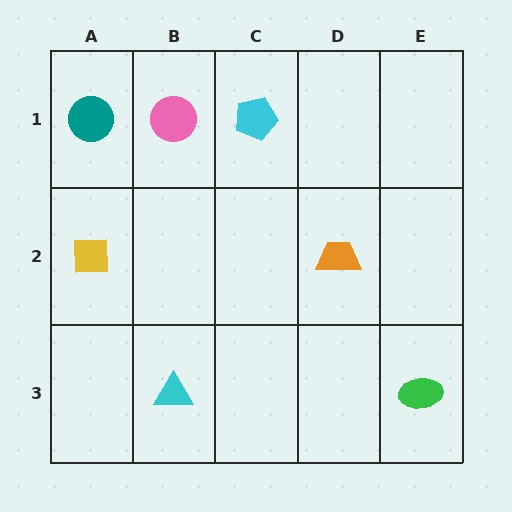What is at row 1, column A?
A teal circle.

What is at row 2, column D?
An orange trapezoid.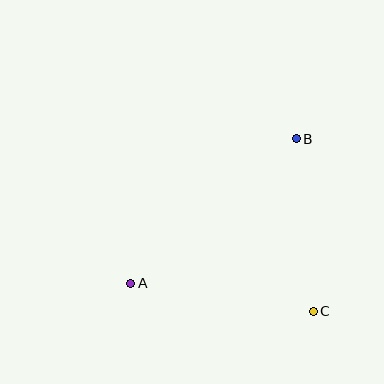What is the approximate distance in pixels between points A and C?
The distance between A and C is approximately 185 pixels.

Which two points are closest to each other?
Points B and C are closest to each other.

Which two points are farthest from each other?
Points A and B are farthest from each other.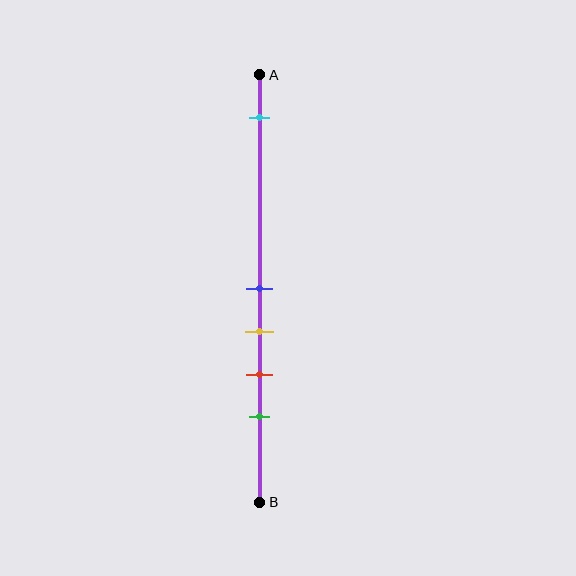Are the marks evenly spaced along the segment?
No, the marks are not evenly spaced.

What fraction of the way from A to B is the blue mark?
The blue mark is approximately 50% (0.5) of the way from A to B.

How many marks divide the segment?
There are 5 marks dividing the segment.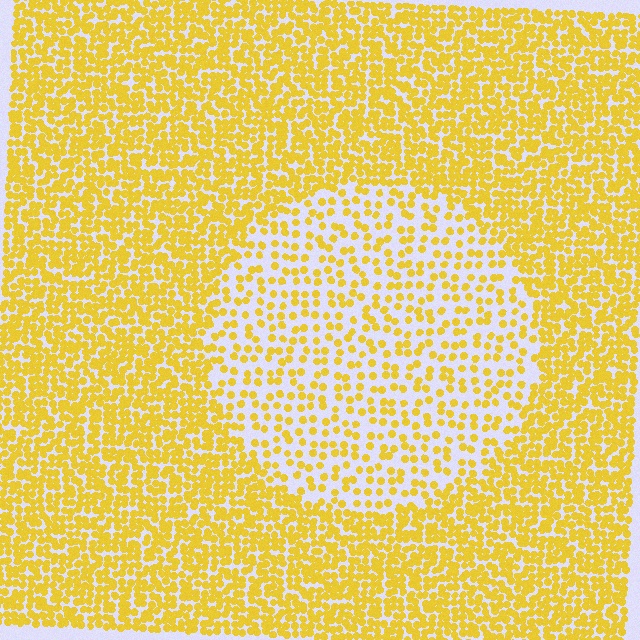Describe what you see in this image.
The image contains small yellow elements arranged at two different densities. A circle-shaped region is visible where the elements are less densely packed than the surrounding area.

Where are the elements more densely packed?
The elements are more densely packed outside the circle boundary.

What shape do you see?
I see a circle.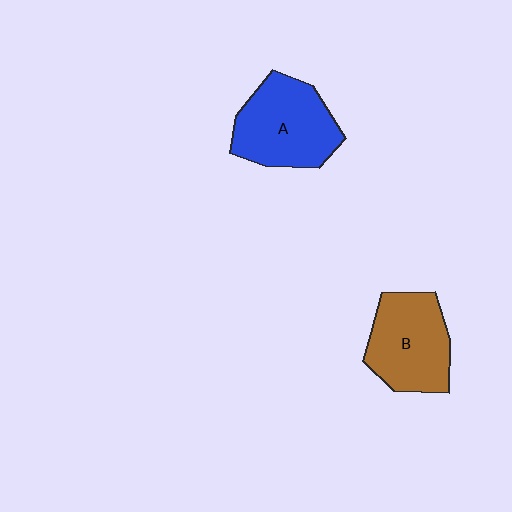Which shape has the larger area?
Shape A (blue).